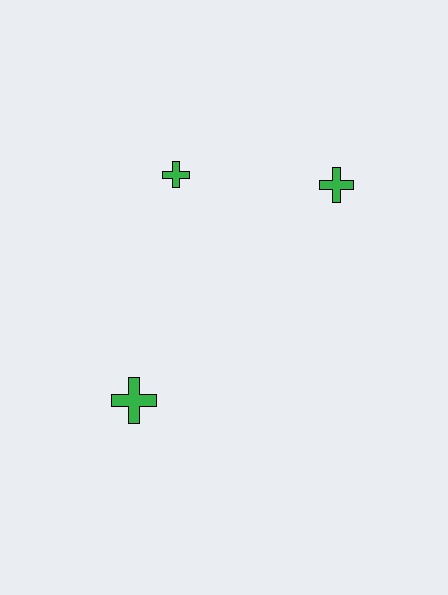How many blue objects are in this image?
There are no blue objects.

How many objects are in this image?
There are 3 objects.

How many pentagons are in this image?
There are no pentagons.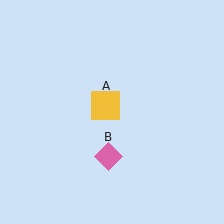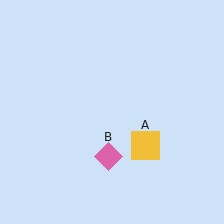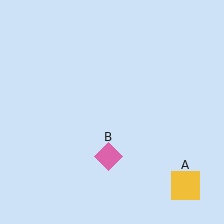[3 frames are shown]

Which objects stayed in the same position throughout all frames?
Pink diamond (object B) remained stationary.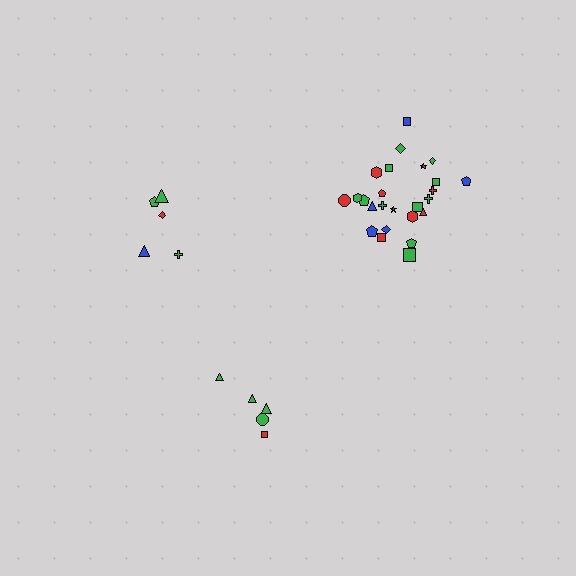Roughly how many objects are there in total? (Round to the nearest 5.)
Roughly 35 objects in total.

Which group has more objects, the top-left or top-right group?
The top-right group.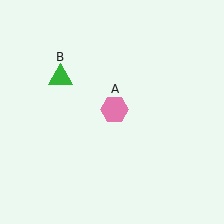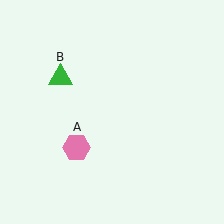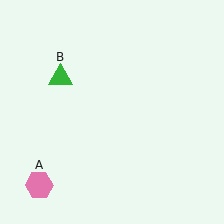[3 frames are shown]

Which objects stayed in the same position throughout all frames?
Green triangle (object B) remained stationary.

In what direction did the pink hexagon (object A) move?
The pink hexagon (object A) moved down and to the left.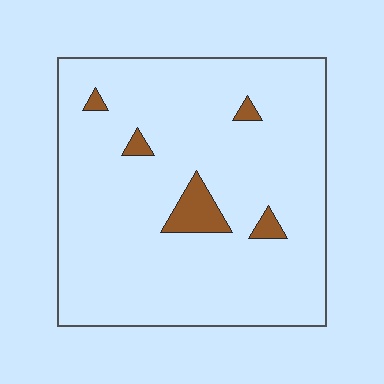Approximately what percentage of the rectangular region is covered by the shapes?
Approximately 5%.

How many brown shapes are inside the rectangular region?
5.